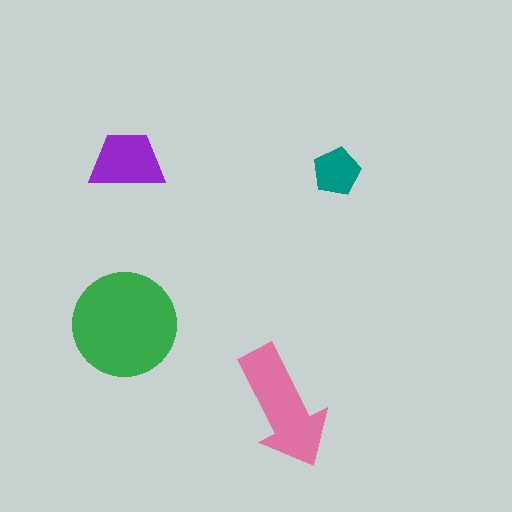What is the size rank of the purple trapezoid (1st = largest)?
3rd.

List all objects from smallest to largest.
The teal pentagon, the purple trapezoid, the pink arrow, the green circle.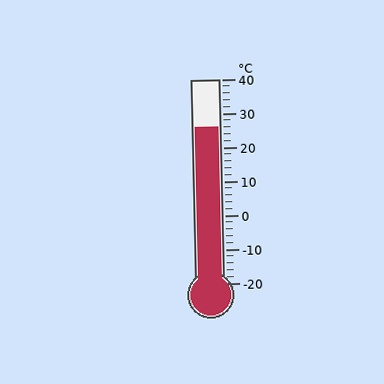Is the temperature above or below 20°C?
The temperature is above 20°C.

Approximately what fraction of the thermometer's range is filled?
The thermometer is filled to approximately 75% of its range.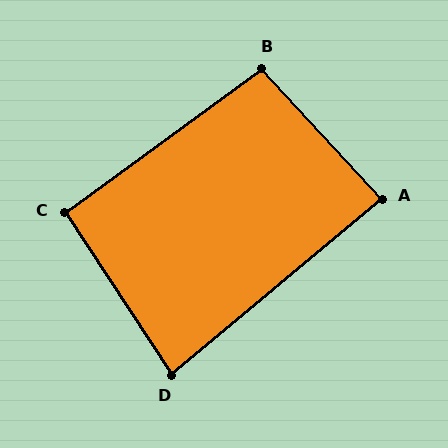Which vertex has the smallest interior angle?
D, at approximately 84 degrees.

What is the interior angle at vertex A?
Approximately 87 degrees (approximately right).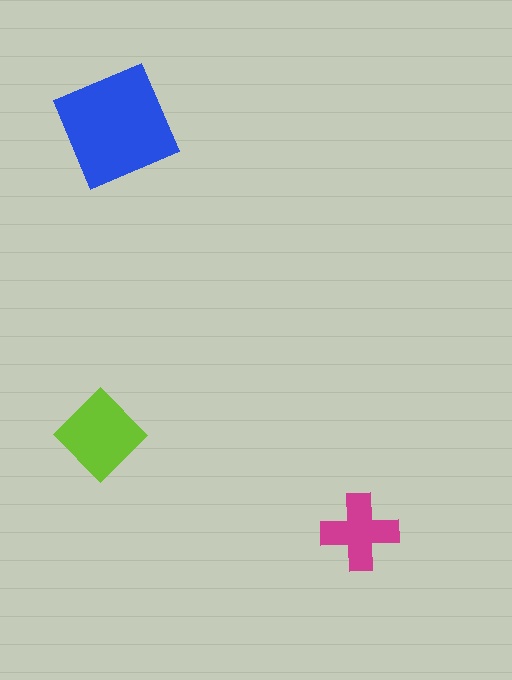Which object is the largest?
The blue square.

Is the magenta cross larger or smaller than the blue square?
Smaller.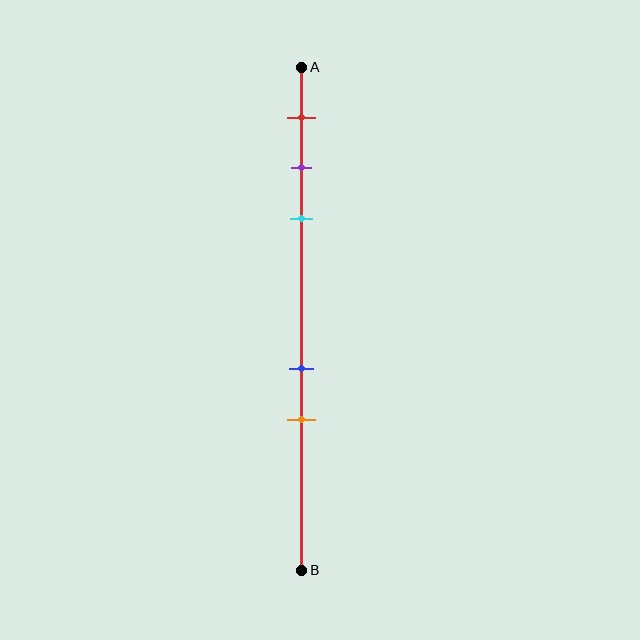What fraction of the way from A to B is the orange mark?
The orange mark is approximately 70% (0.7) of the way from A to B.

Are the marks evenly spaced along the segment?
No, the marks are not evenly spaced.